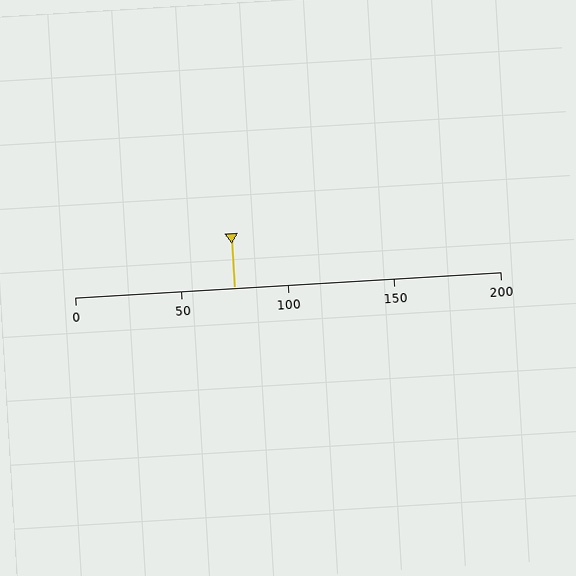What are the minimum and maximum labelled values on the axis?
The axis runs from 0 to 200.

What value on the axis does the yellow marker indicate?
The marker indicates approximately 75.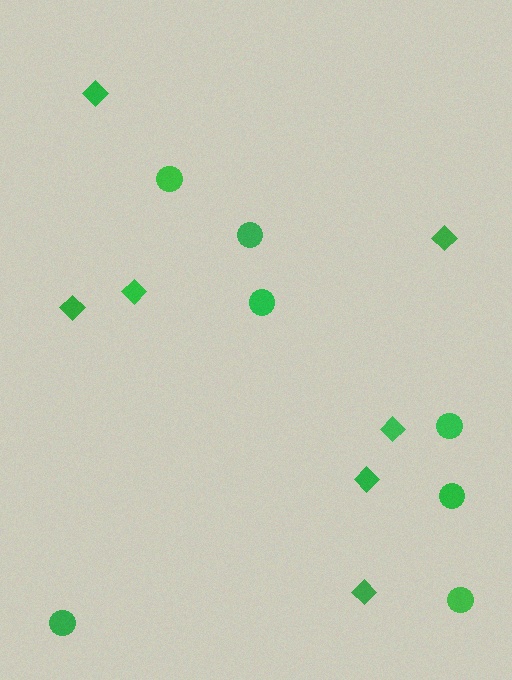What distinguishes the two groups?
There are 2 groups: one group of diamonds (7) and one group of circles (7).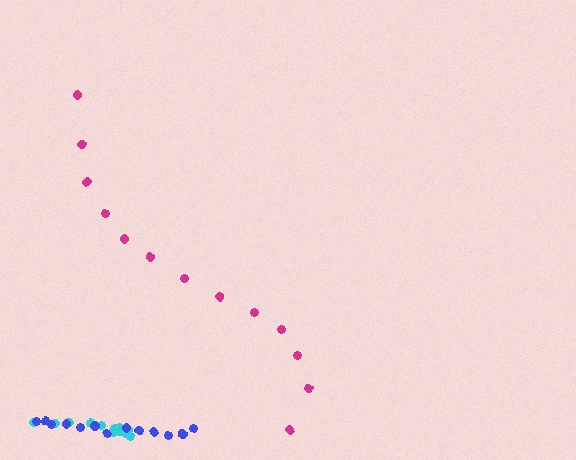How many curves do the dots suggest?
There are 3 distinct paths.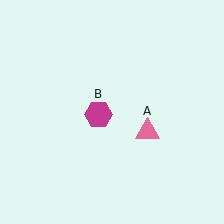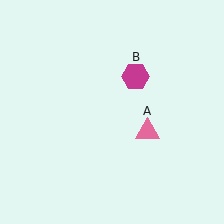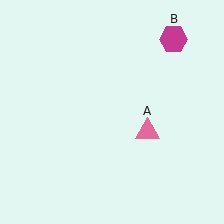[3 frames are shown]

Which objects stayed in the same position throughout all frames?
Pink triangle (object A) remained stationary.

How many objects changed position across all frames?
1 object changed position: magenta hexagon (object B).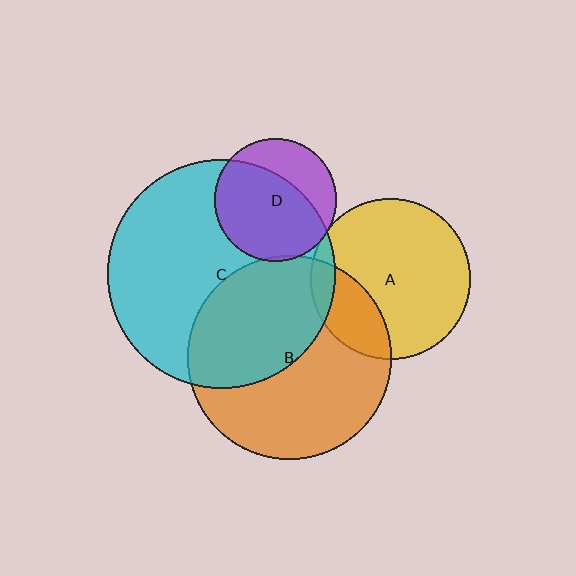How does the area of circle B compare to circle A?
Approximately 1.6 times.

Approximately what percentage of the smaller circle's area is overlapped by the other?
Approximately 5%.